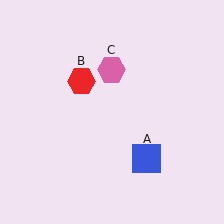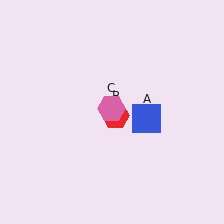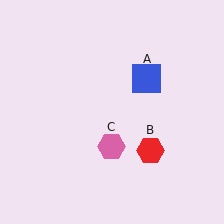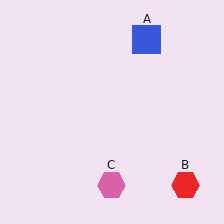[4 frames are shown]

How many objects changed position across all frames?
3 objects changed position: blue square (object A), red hexagon (object B), pink hexagon (object C).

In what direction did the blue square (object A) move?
The blue square (object A) moved up.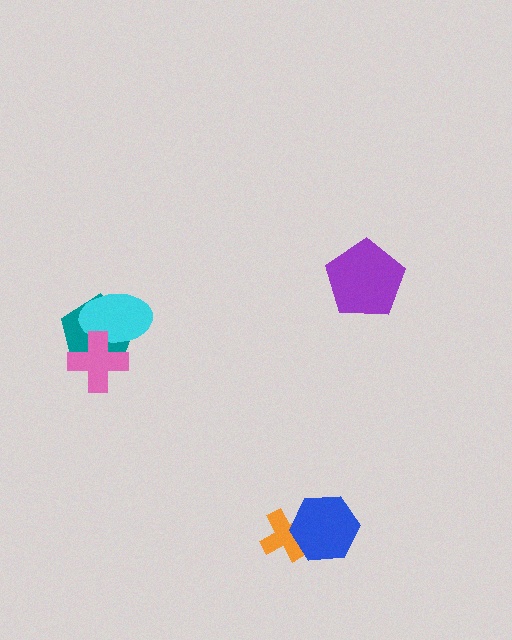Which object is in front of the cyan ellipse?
The pink cross is in front of the cyan ellipse.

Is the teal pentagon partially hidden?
Yes, it is partially covered by another shape.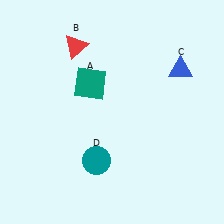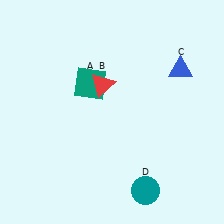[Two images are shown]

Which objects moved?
The objects that moved are: the red triangle (B), the teal circle (D).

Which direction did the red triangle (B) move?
The red triangle (B) moved down.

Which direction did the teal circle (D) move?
The teal circle (D) moved right.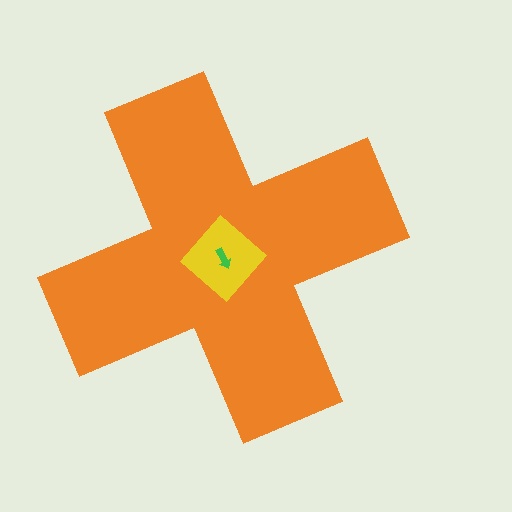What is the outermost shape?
The orange cross.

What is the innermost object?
The green arrow.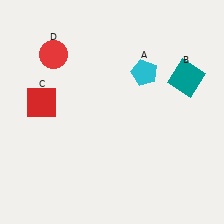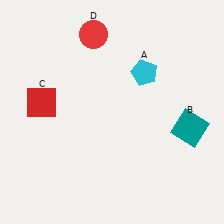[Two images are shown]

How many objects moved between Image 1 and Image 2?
2 objects moved between the two images.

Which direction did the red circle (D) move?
The red circle (D) moved right.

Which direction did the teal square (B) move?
The teal square (B) moved down.